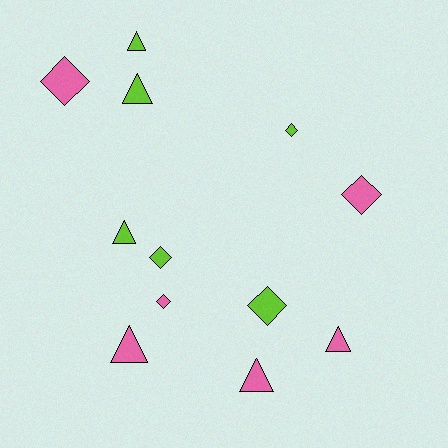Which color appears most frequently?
Lime, with 6 objects.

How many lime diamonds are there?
There are 3 lime diamonds.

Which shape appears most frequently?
Triangle, with 6 objects.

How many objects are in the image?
There are 12 objects.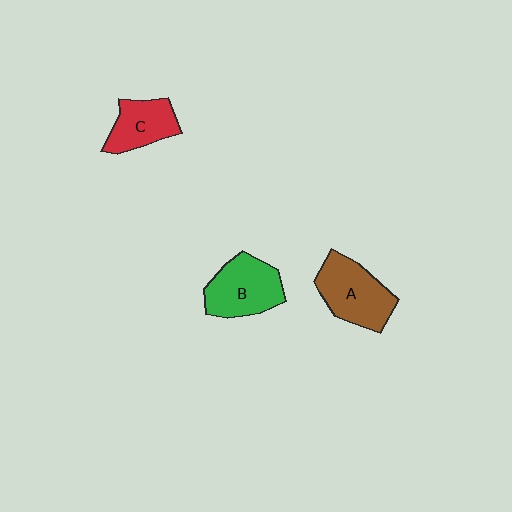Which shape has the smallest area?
Shape C (red).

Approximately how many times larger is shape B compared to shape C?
Approximately 1.3 times.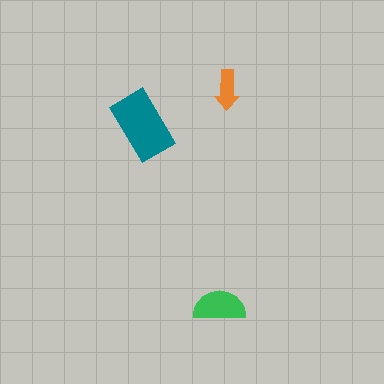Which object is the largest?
The teal rectangle.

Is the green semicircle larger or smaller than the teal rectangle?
Smaller.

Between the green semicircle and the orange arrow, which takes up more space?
The green semicircle.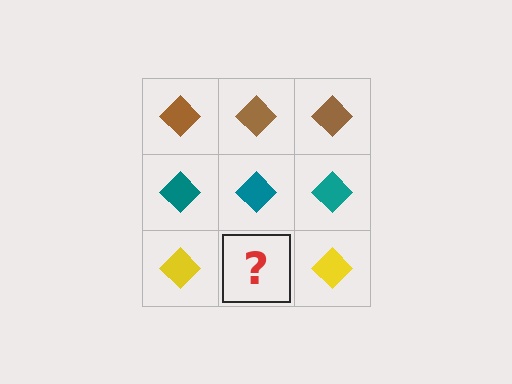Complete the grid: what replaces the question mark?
The question mark should be replaced with a yellow diamond.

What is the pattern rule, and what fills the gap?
The rule is that each row has a consistent color. The gap should be filled with a yellow diamond.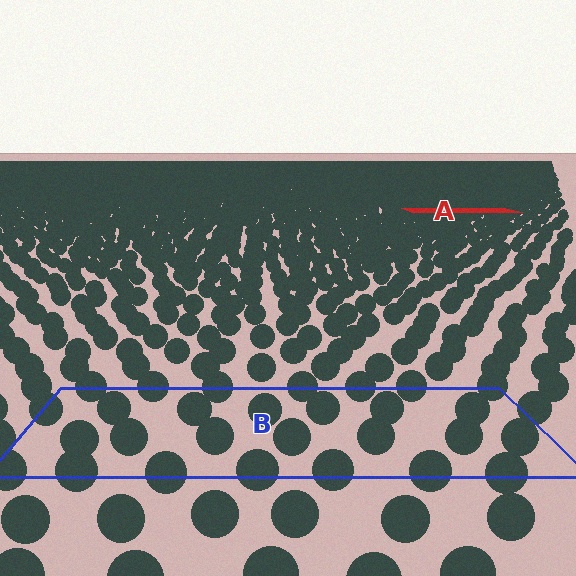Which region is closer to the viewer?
Region B is closer. The texture elements there are larger and more spread out.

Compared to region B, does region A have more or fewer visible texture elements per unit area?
Region A has more texture elements per unit area — they are packed more densely because it is farther away.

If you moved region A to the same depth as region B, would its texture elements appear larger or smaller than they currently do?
They would appear larger. At a closer depth, the same texture elements are projected at a bigger on-screen size.